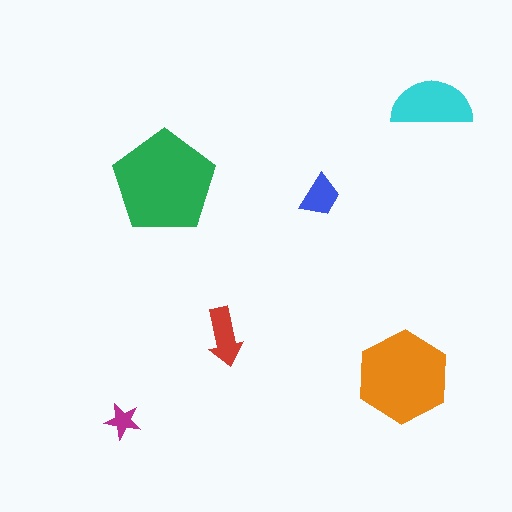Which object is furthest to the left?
The magenta star is leftmost.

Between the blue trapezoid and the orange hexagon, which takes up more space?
The orange hexagon.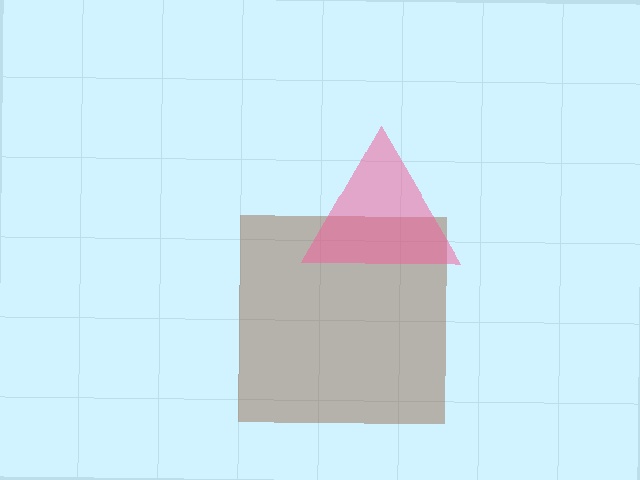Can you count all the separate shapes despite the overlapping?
Yes, there are 2 separate shapes.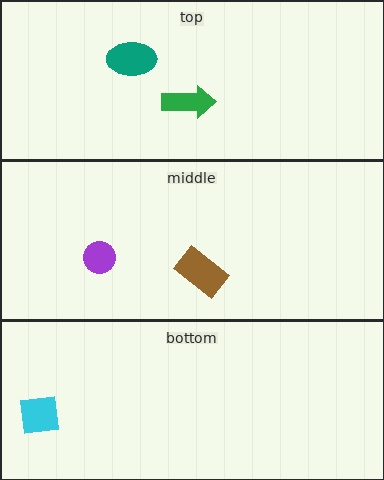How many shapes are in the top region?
2.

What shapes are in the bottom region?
The cyan square.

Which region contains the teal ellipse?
The top region.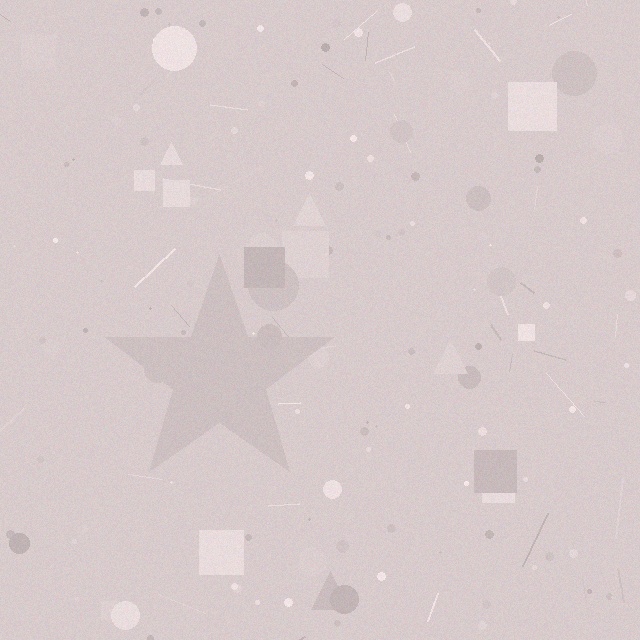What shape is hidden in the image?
A star is hidden in the image.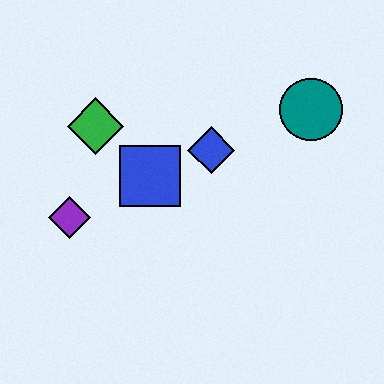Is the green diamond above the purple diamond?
Yes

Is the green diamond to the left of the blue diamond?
Yes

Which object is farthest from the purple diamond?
The teal circle is farthest from the purple diamond.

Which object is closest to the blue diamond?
The blue square is closest to the blue diamond.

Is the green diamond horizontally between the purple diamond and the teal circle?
Yes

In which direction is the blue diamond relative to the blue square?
The blue diamond is to the right of the blue square.